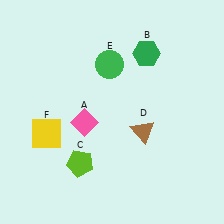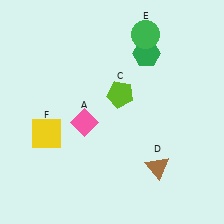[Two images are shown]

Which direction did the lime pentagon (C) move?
The lime pentagon (C) moved up.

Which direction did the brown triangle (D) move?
The brown triangle (D) moved down.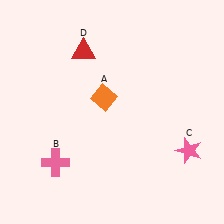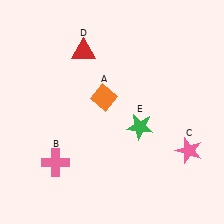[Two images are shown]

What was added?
A green star (E) was added in Image 2.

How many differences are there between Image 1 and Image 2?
There is 1 difference between the two images.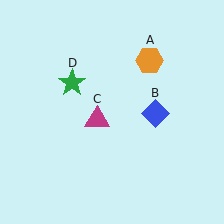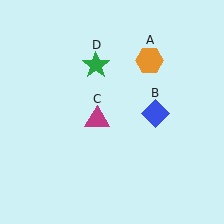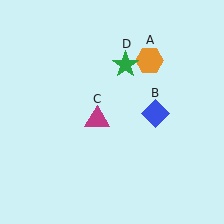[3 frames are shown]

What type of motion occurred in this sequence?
The green star (object D) rotated clockwise around the center of the scene.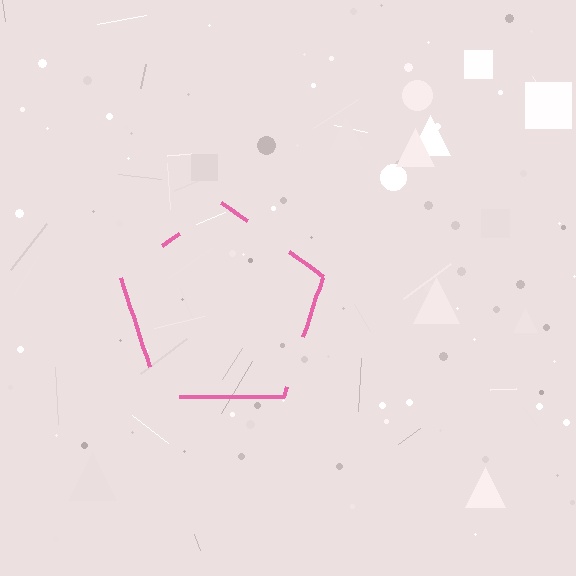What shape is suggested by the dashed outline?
The dashed outline suggests a pentagon.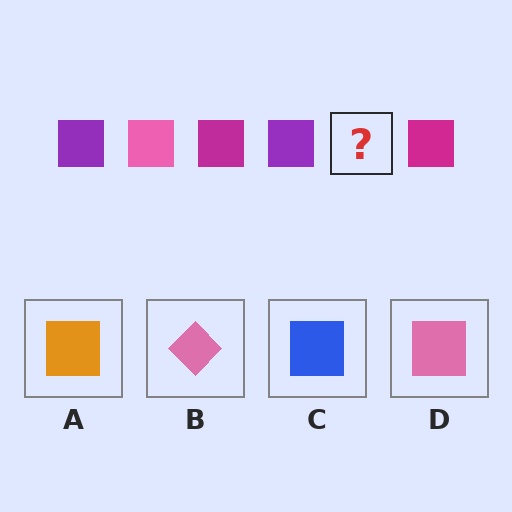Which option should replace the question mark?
Option D.